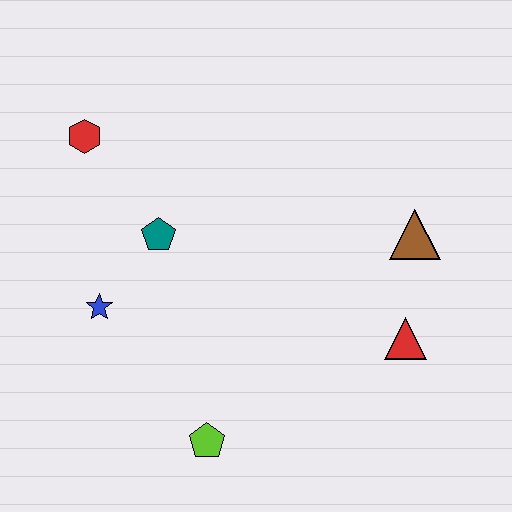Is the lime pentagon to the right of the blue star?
Yes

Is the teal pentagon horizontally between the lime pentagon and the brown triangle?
No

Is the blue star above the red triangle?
Yes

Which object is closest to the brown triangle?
The red triangle is closest to the brown triangle.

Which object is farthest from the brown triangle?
The red hexagon is farthest from the brown triangle.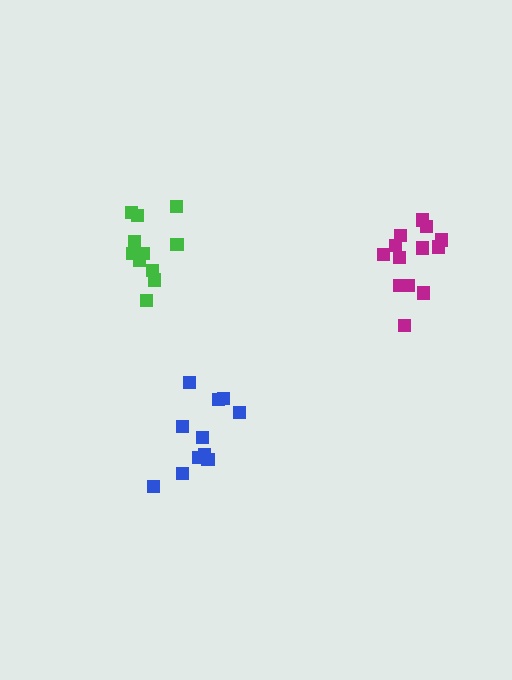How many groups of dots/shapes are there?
There are 3 groups.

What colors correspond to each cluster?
The clusters are colored: blue, green, magenta.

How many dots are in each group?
Group 1: 11 dots, Group 2: 12 dots, Group 3: 13 dots (36 total).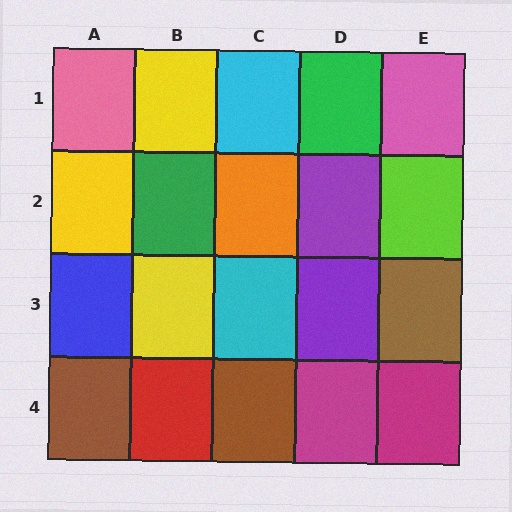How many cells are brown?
3 cells are brown.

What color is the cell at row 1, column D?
Green.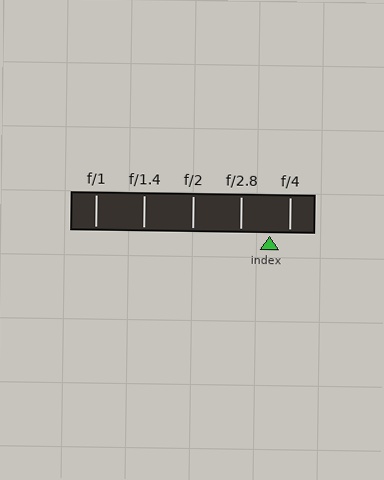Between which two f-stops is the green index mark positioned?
The index mark is between f/2.8 and f/4.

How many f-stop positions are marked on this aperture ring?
There are 5 f-stop positions marked.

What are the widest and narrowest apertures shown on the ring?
The widest aperture shown is f/1 and the narrowest is f/4.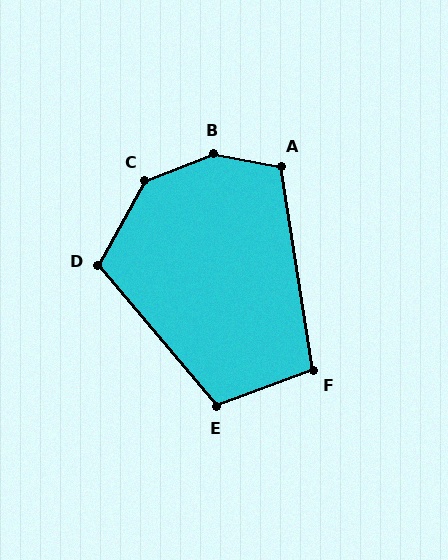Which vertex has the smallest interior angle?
F, at approximately 102 degrees.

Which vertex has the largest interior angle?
B, at approximately 147 degrees.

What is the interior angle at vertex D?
Approximately 111 degrees (obtuse).